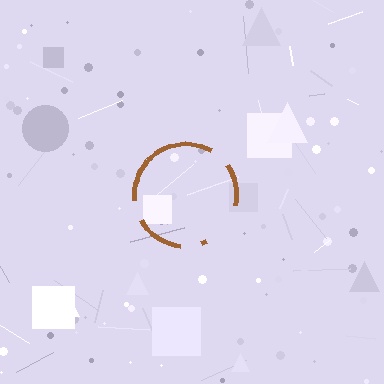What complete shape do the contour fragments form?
The contour fragments form a circle.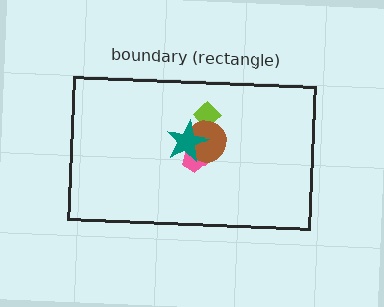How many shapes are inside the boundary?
4 inside, 0 outside.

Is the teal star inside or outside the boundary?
Inside.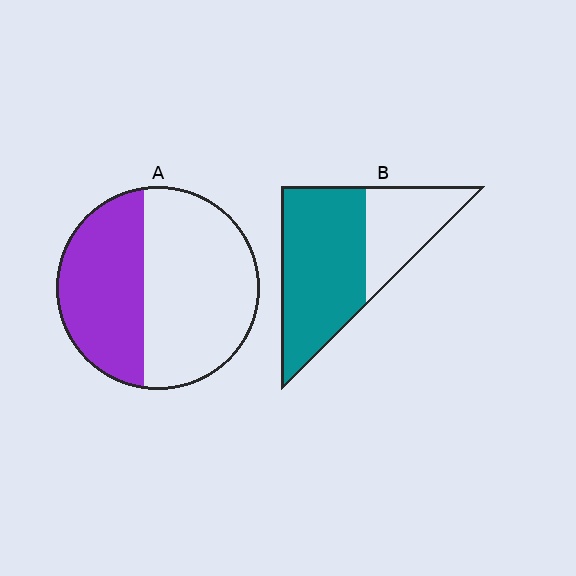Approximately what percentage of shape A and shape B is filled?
A is approximately 40% and B is approximately 65%.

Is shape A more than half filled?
No.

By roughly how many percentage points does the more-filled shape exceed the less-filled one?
By roughly 25 percentage points (B over A).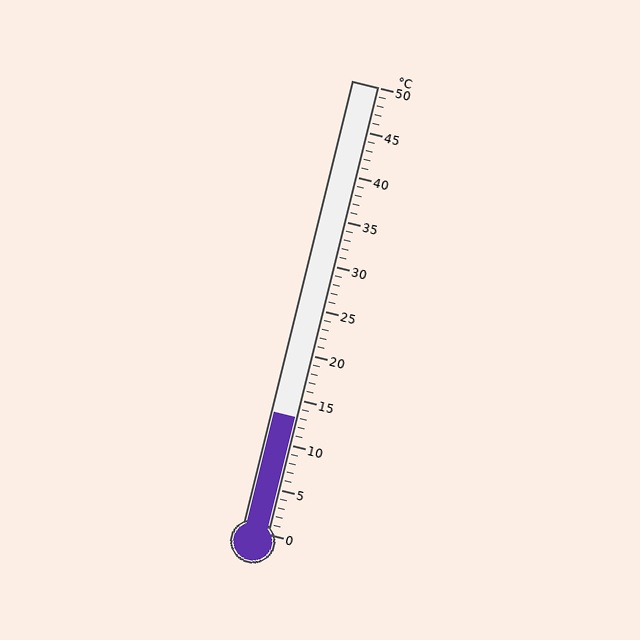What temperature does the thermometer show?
The thermometer shows approximately 13°C.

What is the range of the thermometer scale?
The thermometer scale ranges from 0°C to 50°C.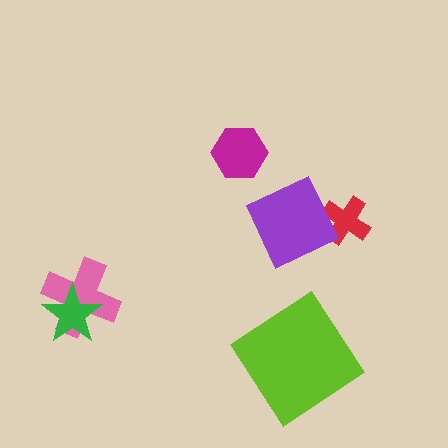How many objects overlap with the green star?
1 object overlaps with the green star.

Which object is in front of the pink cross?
The green star is in front of the pink cross.